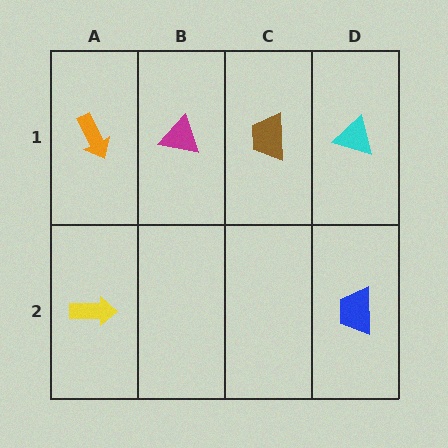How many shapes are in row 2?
2 shapes.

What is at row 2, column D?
A blue trapezoid.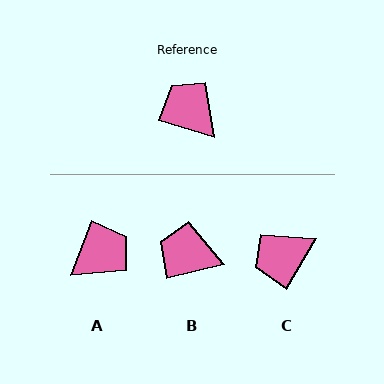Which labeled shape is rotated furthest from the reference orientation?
A, about 94 degrees away.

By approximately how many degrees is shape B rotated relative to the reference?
Approximately 31 degrees counter-clockwise.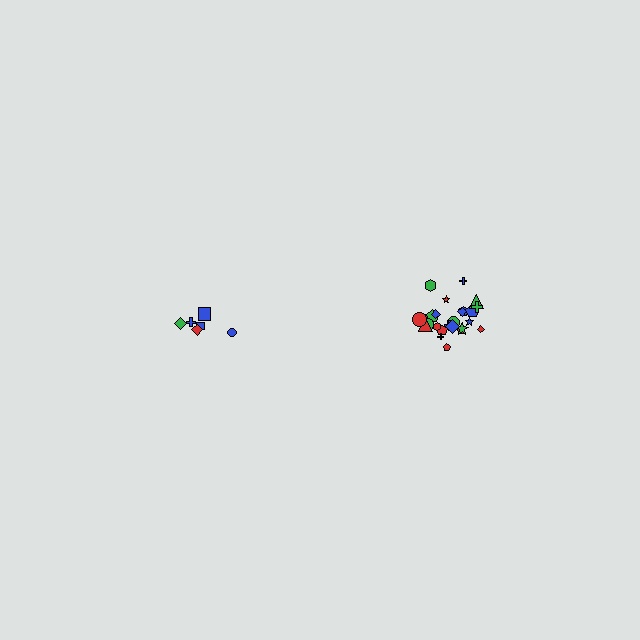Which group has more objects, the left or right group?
The right group.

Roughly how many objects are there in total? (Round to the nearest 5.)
Roughly 30 objects in total.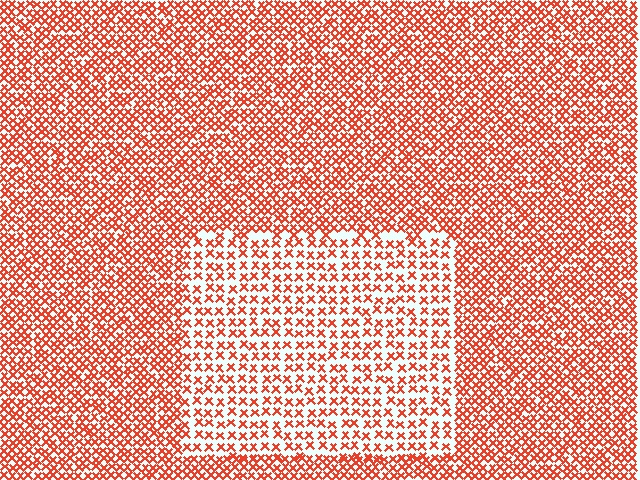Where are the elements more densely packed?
The elements are more densely packed outside the rectangle boundary.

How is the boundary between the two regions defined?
The boundary is defined by a change in element density (approximately 1.9x ratio). All elements are the same color, size, and shape.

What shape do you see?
I see a rectangle.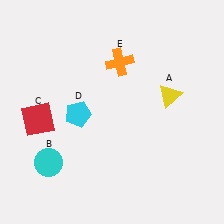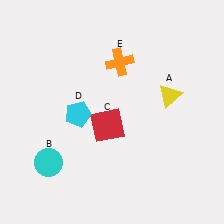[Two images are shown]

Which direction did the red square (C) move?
The red square (C) moved right.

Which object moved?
The red square (C) moved right.